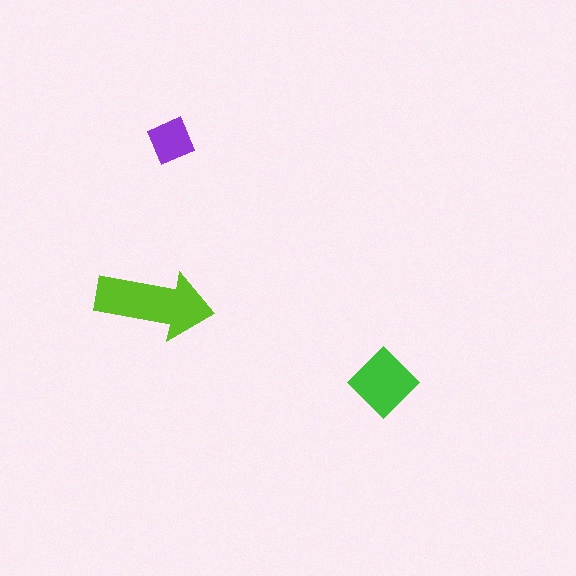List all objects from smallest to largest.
The purple square, the green diamond, the lime arrow.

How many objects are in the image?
There are 3 objects in the image.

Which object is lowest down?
The green diamond is bottommost.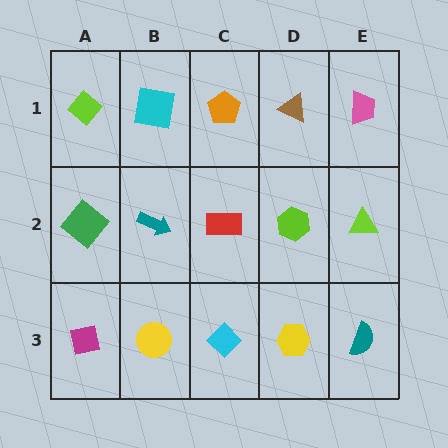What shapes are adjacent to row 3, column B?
A teal arrow (row 2, column B), a magenta square (row 3, column A), a cyan diamond (row 3, column C).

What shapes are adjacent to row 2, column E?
A pink trapezoid (row 1, column E), a teal semicircle (row 3, column E), a lime hexagon (row 2, column D).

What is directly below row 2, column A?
A magenta square.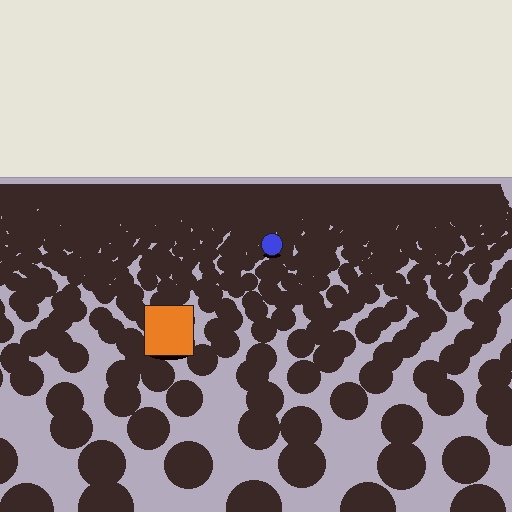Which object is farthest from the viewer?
The blue circle is farthest from the viewer. It appears smaller and the ground texture around it is denser.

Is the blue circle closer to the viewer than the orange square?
No. The orange square is closer — you can tell from the texture gradient: the ground texture is coarser near it.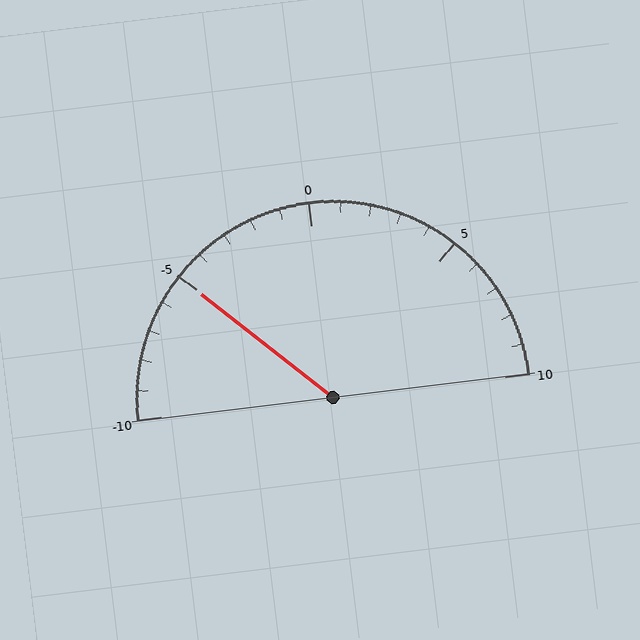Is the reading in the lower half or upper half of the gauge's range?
The reading is in the lower half of the range (-10 to 10).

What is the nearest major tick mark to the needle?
The nearest major tick mark is -5.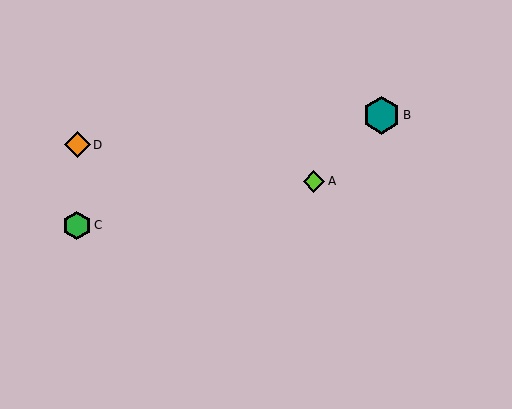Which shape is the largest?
The teal hexagon (labeled B) is the largest.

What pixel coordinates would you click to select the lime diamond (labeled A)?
Click at (314, 181) to select the lime diamond A.